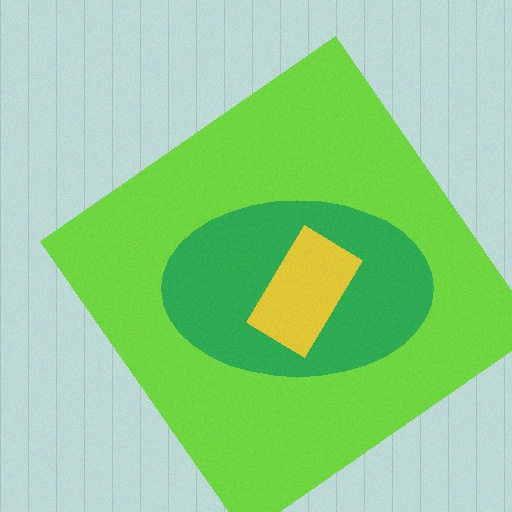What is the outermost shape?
The lime diamond.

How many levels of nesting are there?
3.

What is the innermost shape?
The yellow rectangle.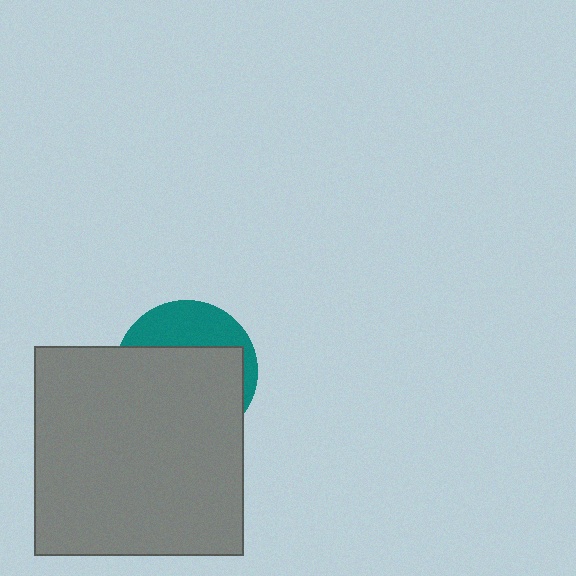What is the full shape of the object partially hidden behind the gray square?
The partially hidden object is a teal circle.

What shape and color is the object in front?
The object in front is a gray square.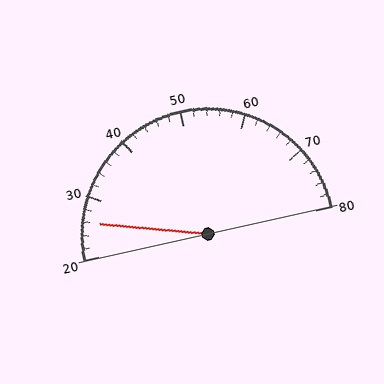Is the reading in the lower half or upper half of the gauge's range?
The reading is in the lower half of the range (20 to 80).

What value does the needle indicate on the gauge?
The needle indicates approximately 26.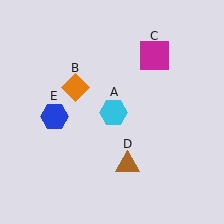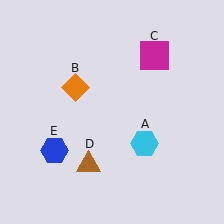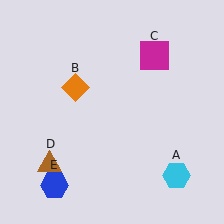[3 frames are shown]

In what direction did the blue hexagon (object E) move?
The blue hexagon (object E) moved down.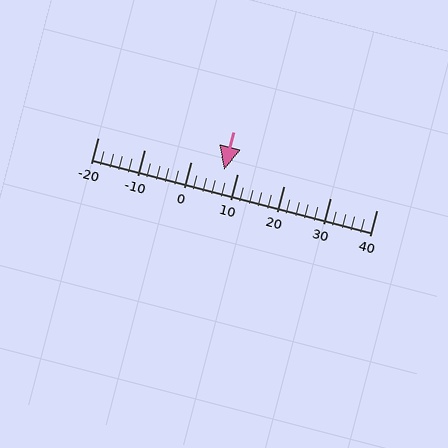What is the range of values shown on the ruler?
The ruler shows values from -20 to 40.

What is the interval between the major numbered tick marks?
The major tick marks are spaced 10 units apart.